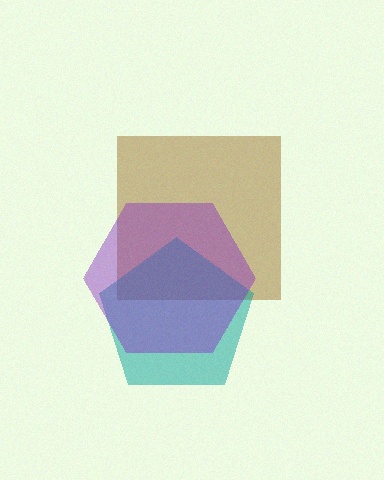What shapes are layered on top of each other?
The layered shapes are: a brown square, a teal pentagon, a purple hexagon.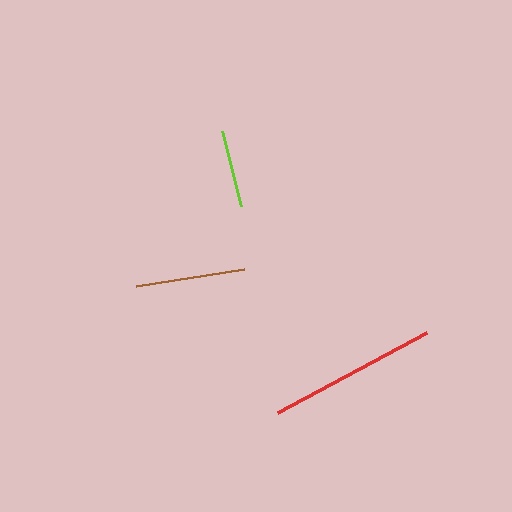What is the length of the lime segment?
The lime segment is approximately 77 pixels long.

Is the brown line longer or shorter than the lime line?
The brown line is longer than the lime line.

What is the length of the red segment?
The red segment is approximately 168 pixels long.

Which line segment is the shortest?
The lime line is the shortest at approximately 77 pixels.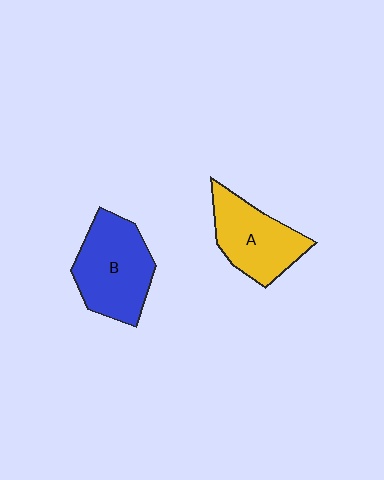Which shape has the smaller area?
Shape A (yellow).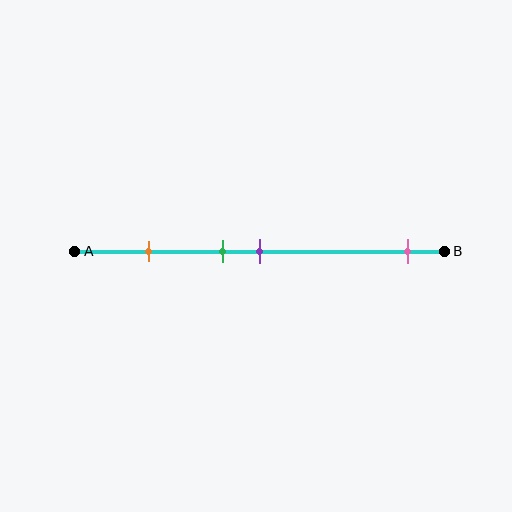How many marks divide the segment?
There are 4 marks dividing the segment.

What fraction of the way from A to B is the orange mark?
The orange mark is approximately 20% (0.2) of the way from A to B.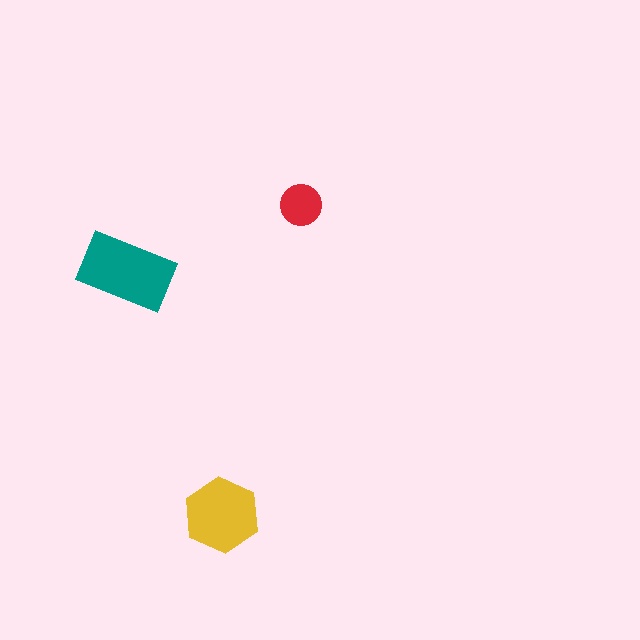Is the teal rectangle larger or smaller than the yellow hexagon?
Larger.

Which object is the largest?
The teal rectangle.